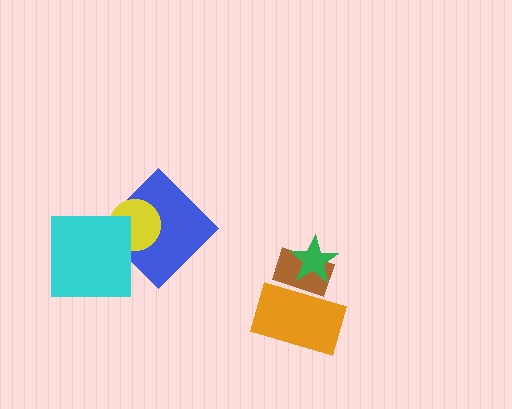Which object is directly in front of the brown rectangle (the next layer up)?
The green star is directly in front of the brown rectangle.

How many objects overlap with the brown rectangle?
2 objects overlap with the brown rectangle.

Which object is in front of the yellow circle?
The cyan square is in front of the yellow circle.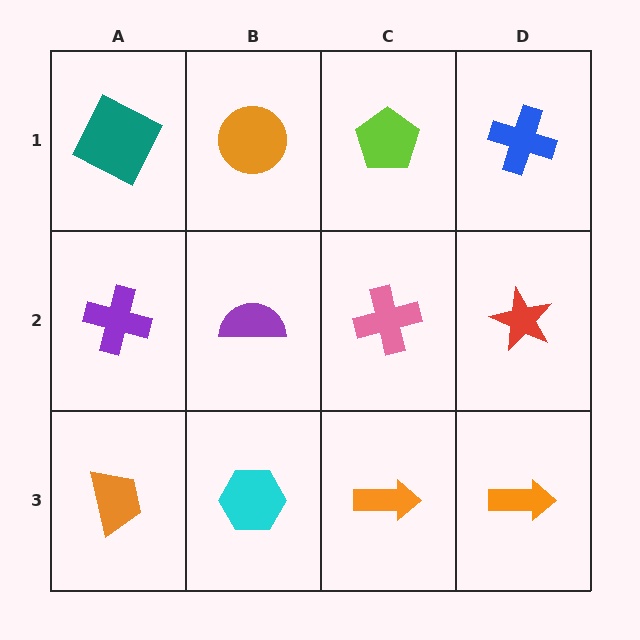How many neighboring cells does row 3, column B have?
3.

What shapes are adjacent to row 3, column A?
A purple cross (row 2, column A), a cyan hexagon (row 3, column B).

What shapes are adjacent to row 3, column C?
A pink cross (row 2, column C), a cyan hexagon (row 3, column B), an orange arrow (row 3, column D).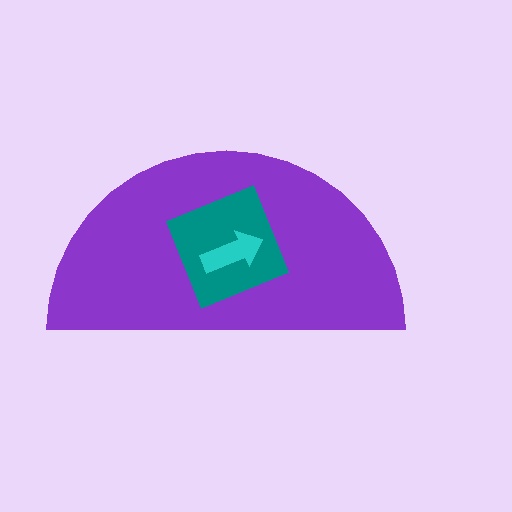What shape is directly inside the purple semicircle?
The teal diamond.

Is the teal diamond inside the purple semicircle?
Yes.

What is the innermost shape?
The cyan arrow.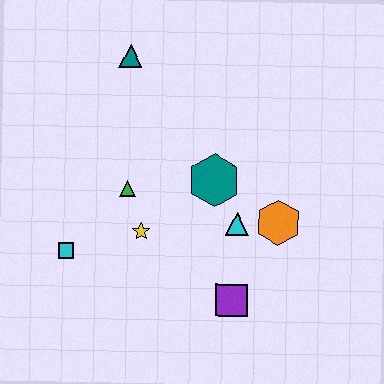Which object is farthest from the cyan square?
The orange hexagon is farthest from the cyan square.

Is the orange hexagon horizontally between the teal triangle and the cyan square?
No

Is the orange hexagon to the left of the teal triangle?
No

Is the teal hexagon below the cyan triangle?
No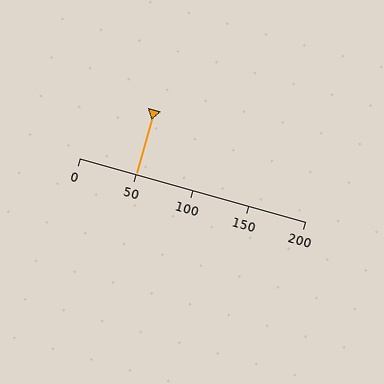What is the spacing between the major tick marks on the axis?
The major ticks are spaced 50 apart.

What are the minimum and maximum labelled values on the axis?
The axis runs from 0 to 200.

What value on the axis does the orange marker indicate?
The marker indicates approximately 50.